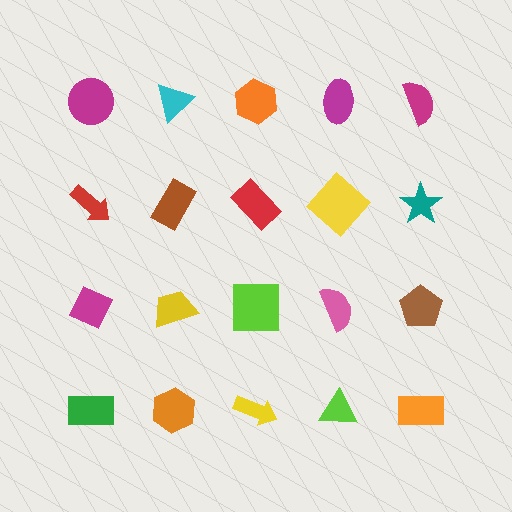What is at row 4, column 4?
A lime triangle.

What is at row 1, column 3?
An orange hexagon.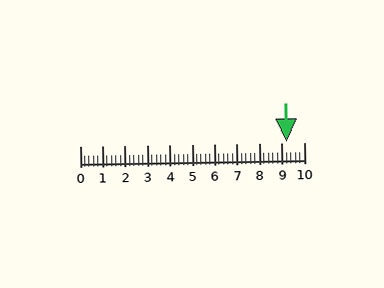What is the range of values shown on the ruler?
The ruler shows values from 0 to 10.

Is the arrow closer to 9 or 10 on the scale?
The arrow is closer to 9.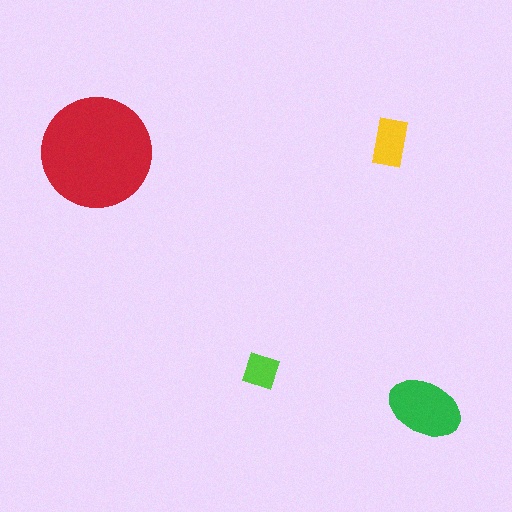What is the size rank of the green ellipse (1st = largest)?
2nd.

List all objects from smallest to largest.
The lime square, the yellow rectangle, the green ellipse, the red circle.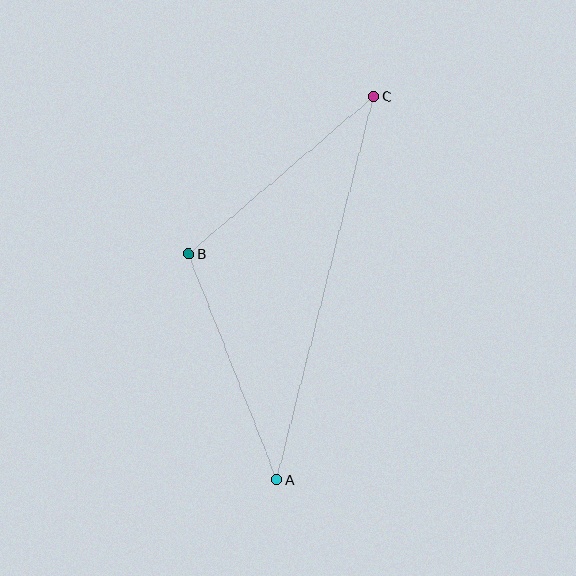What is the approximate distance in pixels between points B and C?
The distance between B and C is approximately 243 pixels.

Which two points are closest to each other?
Points A and B are closest to each other.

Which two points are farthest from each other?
Points A and C are farthest from each other.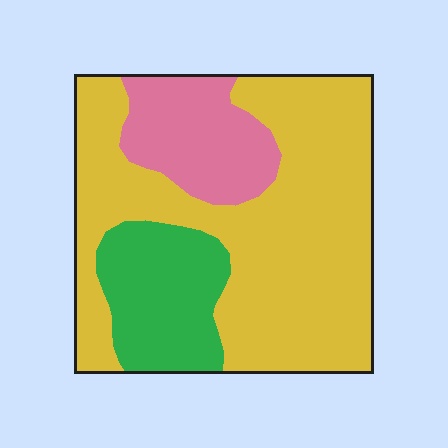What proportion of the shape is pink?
Pink takes up about one sixth (1/6) of the shape.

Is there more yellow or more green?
Yellow.